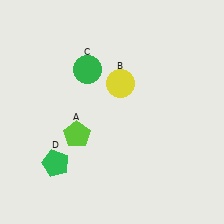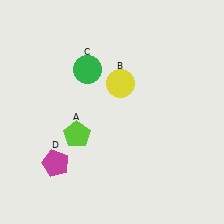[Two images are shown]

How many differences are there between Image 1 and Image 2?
There is 1 difference between the two images.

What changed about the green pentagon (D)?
In Image 1, D is green. In Image 2, it changed to magenta.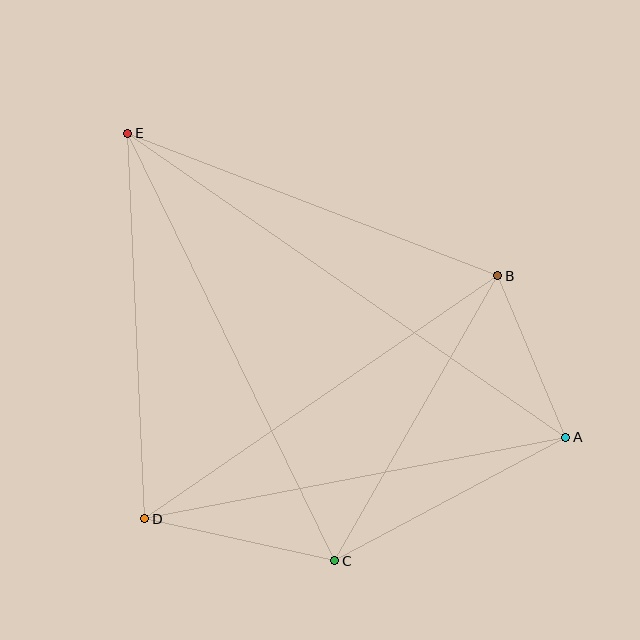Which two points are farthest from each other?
Points A and E are farthest from each other.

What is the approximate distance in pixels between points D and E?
The distance between D and E is approximately 386 pixels.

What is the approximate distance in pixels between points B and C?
The distance between B and C is approximately 329 pixels.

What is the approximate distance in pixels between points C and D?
The distance between C and D is approximately 195 pixels.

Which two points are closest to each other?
Points A and B are closest to each other.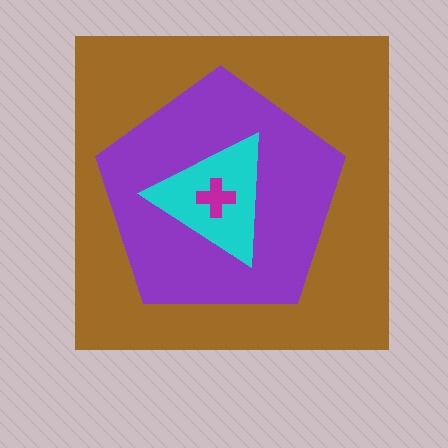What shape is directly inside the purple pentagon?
The cyan triangle.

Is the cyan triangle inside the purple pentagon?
Yes.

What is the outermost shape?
The brown square.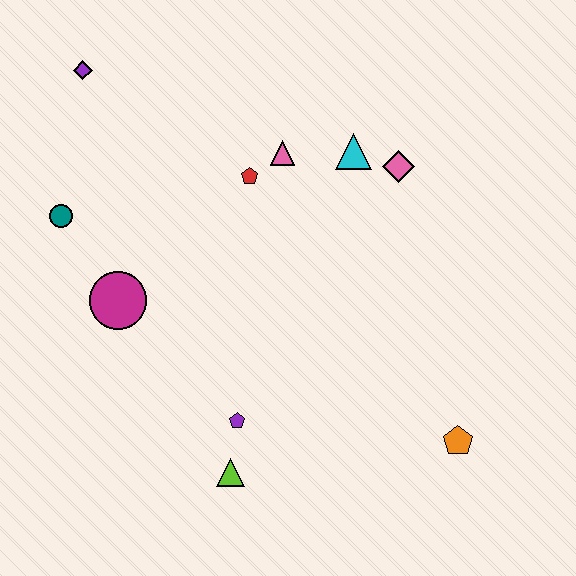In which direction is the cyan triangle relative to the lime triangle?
The cyan triangle is above the lime triangle.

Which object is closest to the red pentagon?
The pink triangle is closest to the red pentagon.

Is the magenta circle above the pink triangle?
No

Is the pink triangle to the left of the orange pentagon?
Yes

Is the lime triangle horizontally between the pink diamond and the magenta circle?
Yes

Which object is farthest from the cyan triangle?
The lime triangle is farthest from the cyan triangle.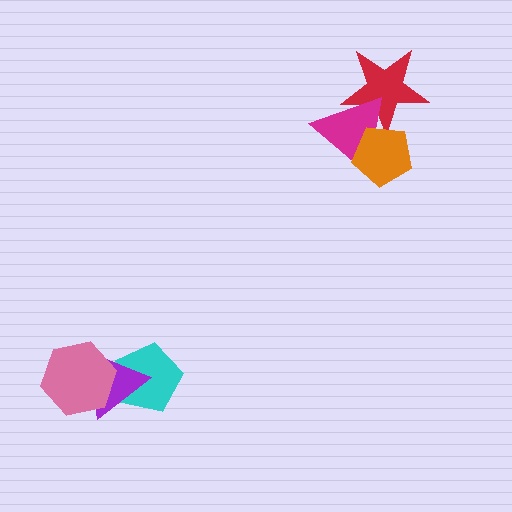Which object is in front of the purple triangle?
The pink hexagon is in front of the purple triangle.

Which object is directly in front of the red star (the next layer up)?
The magenta triangle is directly in front of the red star.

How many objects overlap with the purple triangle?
2 objects overlap with the purple triangle.